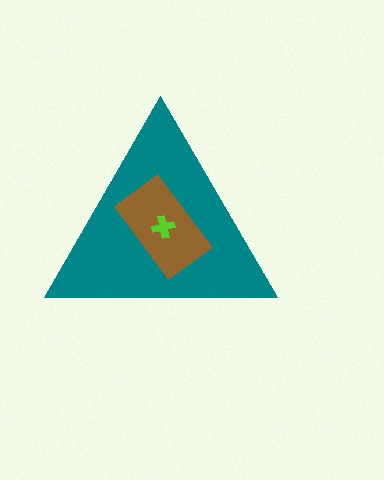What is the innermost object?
The lime cross.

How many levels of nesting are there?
3.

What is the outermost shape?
The teal triangle.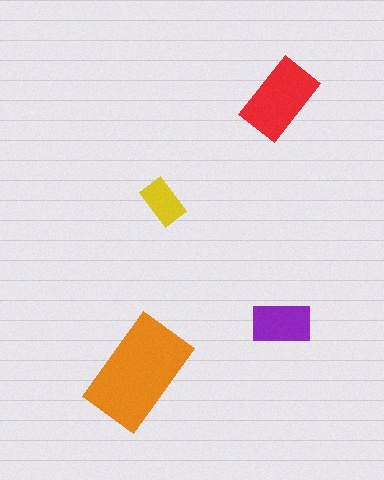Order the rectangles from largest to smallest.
the orange one, the red one, the purple one, the yellow one.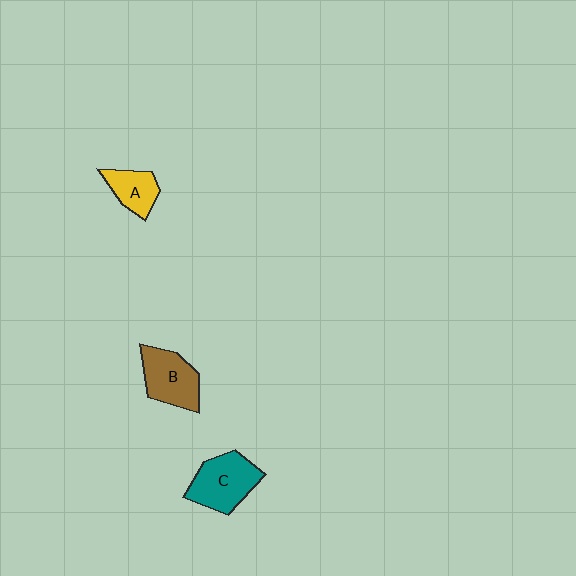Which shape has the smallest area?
Shape A (yellow).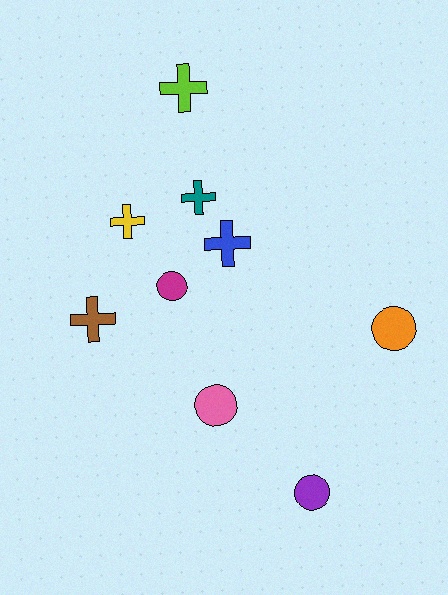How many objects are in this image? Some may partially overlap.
There are 9 objects.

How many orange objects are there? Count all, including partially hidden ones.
There is 1 orange object.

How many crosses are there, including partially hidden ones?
There are 5 crosses.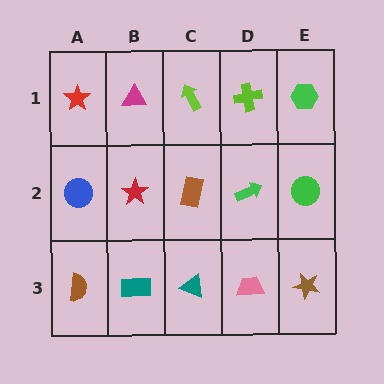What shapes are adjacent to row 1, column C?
A brown rectangle (row 2, column C), a magenta triangle (row 1, column B), a lime cross (row 1, column D).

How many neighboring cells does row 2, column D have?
4.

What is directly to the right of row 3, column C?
A pink trapezoid.